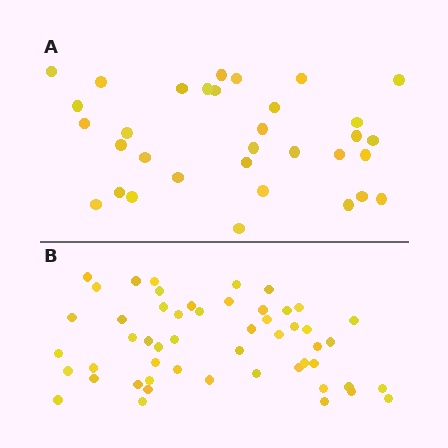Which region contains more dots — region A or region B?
Region B (the bottom region) has more dots.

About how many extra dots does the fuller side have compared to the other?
Region B has approximately 20 more dots than region A.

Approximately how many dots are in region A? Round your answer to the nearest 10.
About 30 dots. (The exact count is 33, which rounds to 30.)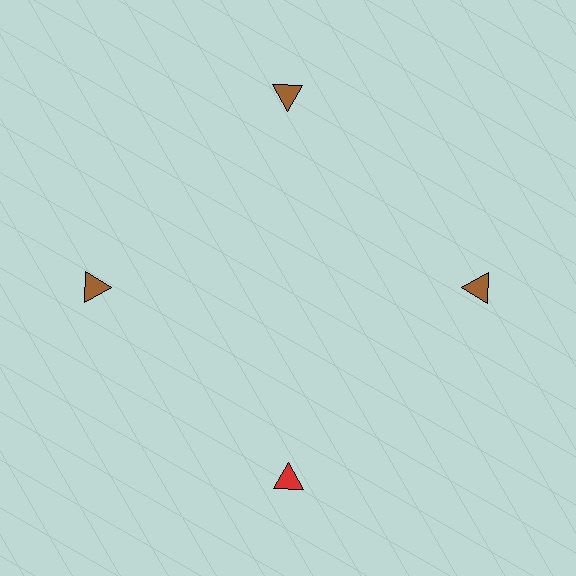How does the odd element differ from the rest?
It has a different color: red instead of brown.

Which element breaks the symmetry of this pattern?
The red triangle at roughly the 6 o'clock position breaks the symmetry. All other shapes are brown triangles.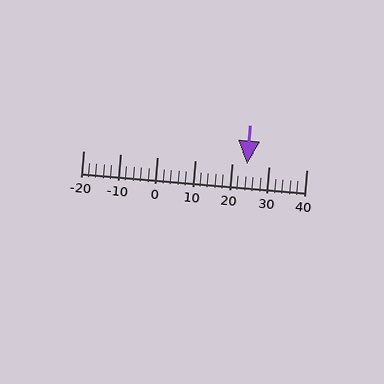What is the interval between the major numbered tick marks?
The major tick marks are spaced 10 units apart.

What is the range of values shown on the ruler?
The ruler shows values from -20 to 40.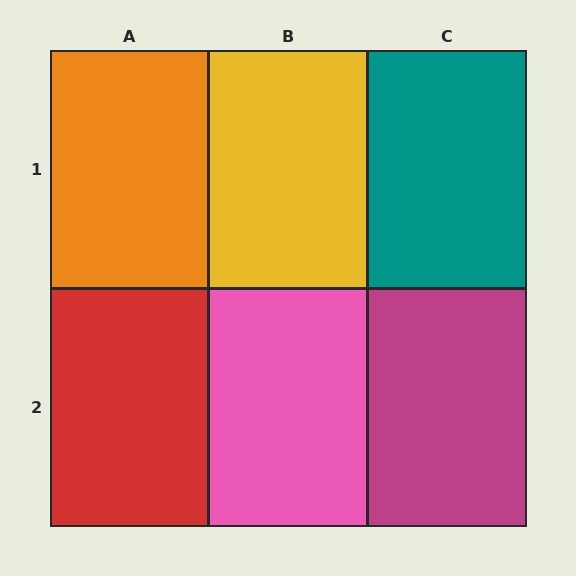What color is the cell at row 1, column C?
Teal.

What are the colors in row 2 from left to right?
Red, pink, magenta.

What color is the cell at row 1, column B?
Yellow.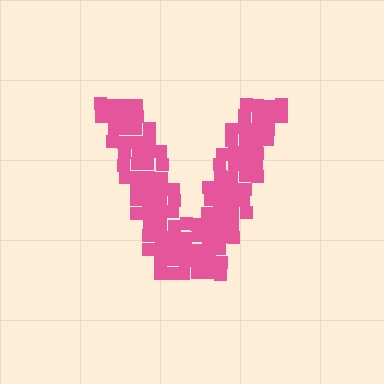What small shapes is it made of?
It is made of small squares.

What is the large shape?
The large shape is the letter V.